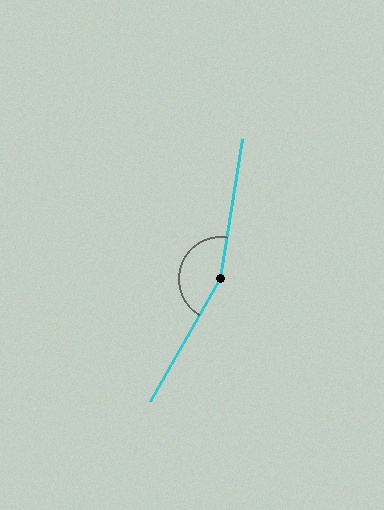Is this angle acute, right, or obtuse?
It is obtuse.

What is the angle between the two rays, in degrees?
Approximately 159 degrees.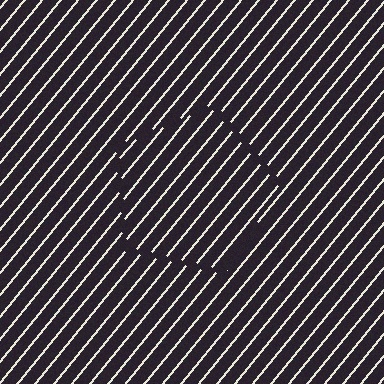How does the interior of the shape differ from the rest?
The interior of the shape contains the same grating, shifted by half a period — the contour is defined by the phase discontinuity where line-ends from the inner and outer gratings abut.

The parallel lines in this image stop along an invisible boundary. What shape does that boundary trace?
An illusory pentagon. The interior of the shape contains the same grating, shifted by half a period — the contour is defined by the phase discontinuity where line-ends from the inner and outer gratings abut.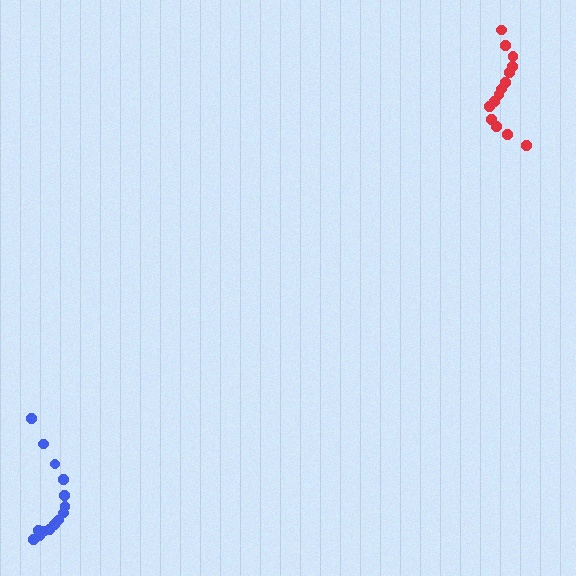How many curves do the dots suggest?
There are 2 distinct paths.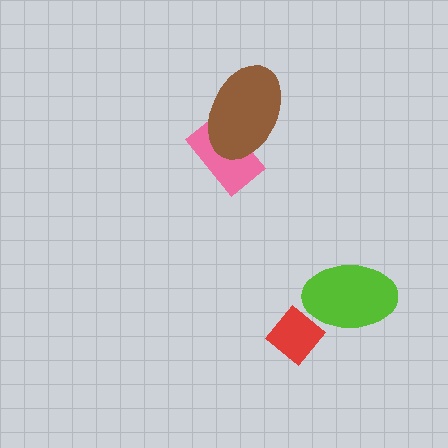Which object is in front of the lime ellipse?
The red diamond is in front of the lime ellipse.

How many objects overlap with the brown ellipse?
1 object overlaps with the brown ellipse.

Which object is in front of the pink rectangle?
The brown ellipse is in front of the pink rectangle.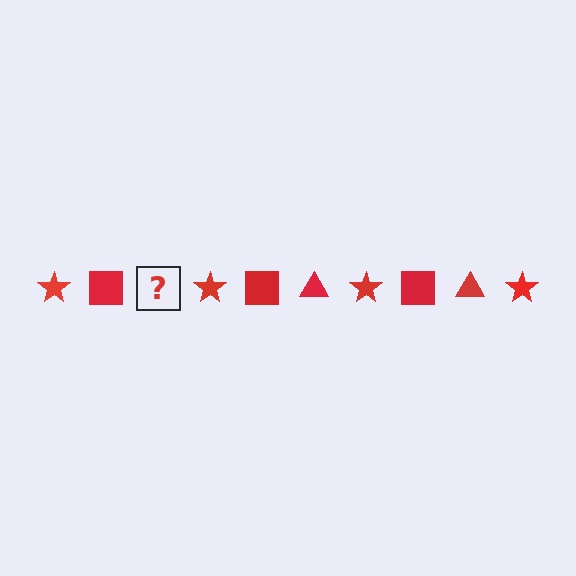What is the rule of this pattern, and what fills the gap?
The rule is that the pattern cycles through star, square, triangle shapes in red. The gap should be filled with a red triangle.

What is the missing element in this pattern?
The missing element is a red triangle.